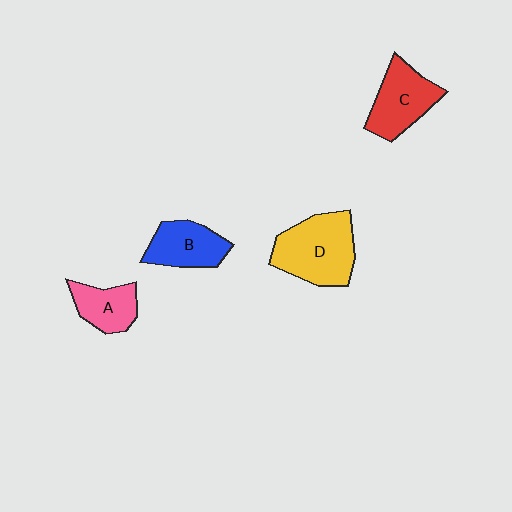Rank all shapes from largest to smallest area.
From largest to smallest: D (yellow), C (red), B (blue), A (pink).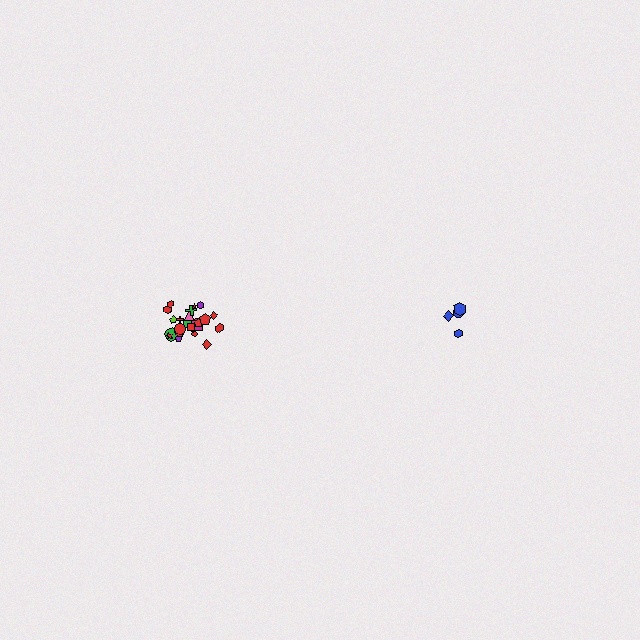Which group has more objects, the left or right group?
The left group.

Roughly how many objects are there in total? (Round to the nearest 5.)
Roughly 25 objects in total.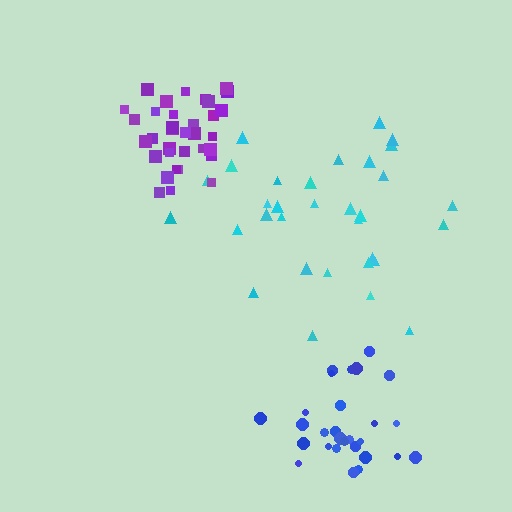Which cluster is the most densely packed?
Purple.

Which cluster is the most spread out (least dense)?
Cyan.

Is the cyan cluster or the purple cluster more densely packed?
Purple.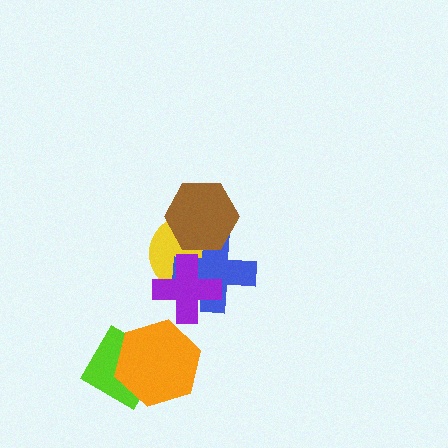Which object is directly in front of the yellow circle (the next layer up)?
The blue cross is directly in front of the yellow circle.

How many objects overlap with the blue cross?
3 objects overlap with the blue cross.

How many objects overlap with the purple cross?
2 objects overlap with the purple cross.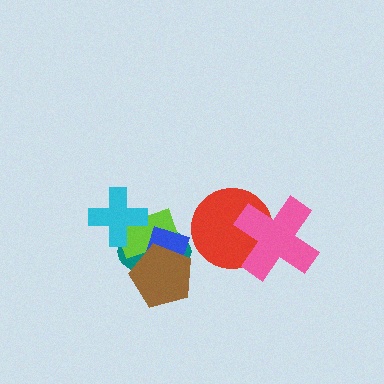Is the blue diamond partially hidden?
Yes, it is partially covered by another shape.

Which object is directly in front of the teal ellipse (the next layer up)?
The lime rectangle is directly in front of the teal ellipse.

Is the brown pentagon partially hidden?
No, no other shape covers it.